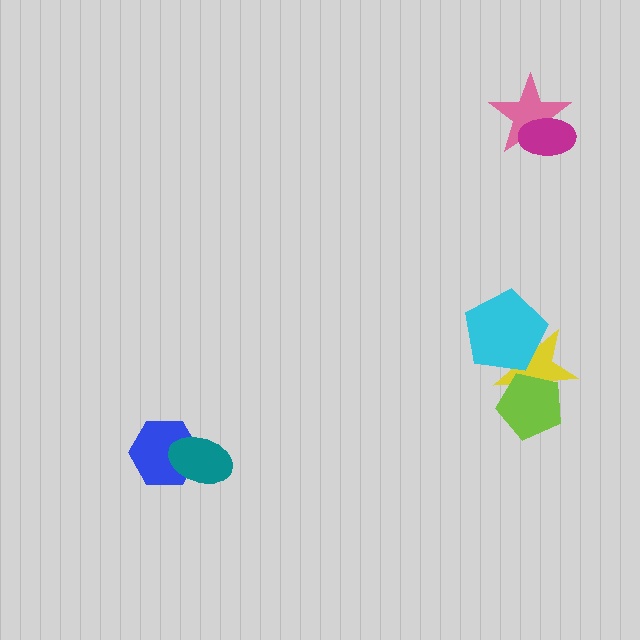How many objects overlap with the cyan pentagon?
1 object overlaps with the cyan pentagon.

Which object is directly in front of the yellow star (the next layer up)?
The lime pentagon is directly in front of the yellow star.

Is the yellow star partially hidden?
Yes, it is partially covered by another shape.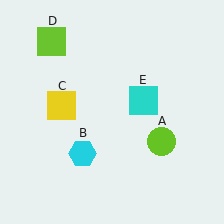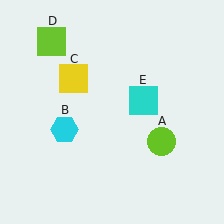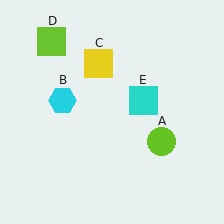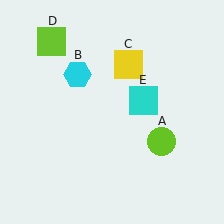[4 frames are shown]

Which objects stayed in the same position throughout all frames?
Lime circle (object A) and lime square (object D) and cyan square (object E) remained stationary.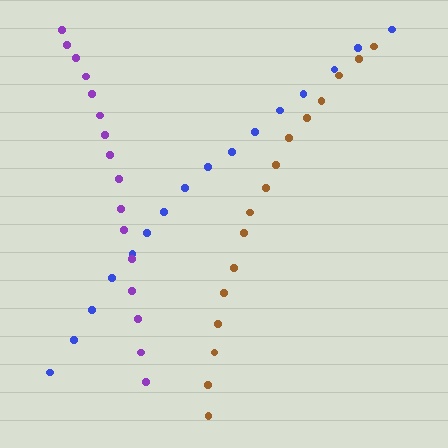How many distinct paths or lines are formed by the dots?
There are 3 distinct paths.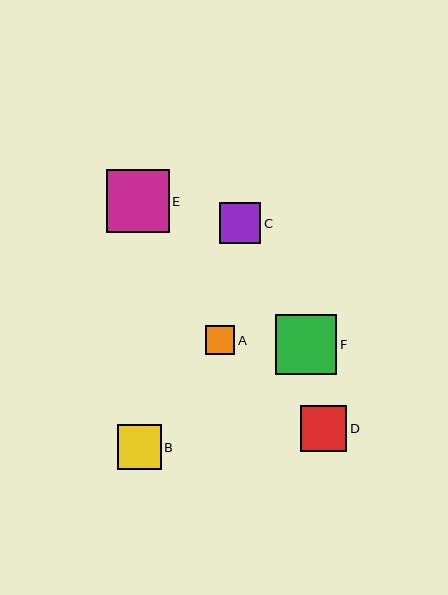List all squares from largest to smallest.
From largest to smallest: E, F, D, B, C, A.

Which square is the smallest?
Square A is the smallest with a size of approximately 29 pixels.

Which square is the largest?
Square E is the largest with a size of approximately 63 pixels.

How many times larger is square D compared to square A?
Square D is approximately 1.6 times the size of square A.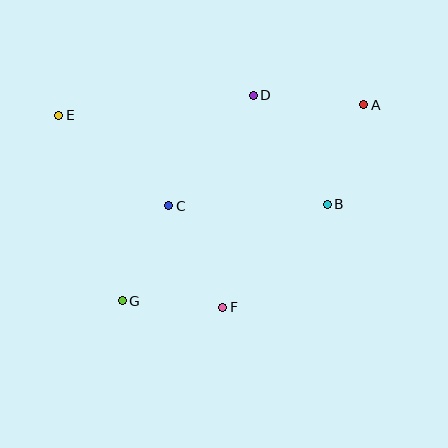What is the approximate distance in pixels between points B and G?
The distance between B and G is approximately 227 pixels.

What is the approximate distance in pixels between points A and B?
The distance between A and B is approximately 106 pixels.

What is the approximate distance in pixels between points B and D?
The distance between B and D is approximately 132 pixels.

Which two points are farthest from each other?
Points A and G are farthest from each other.